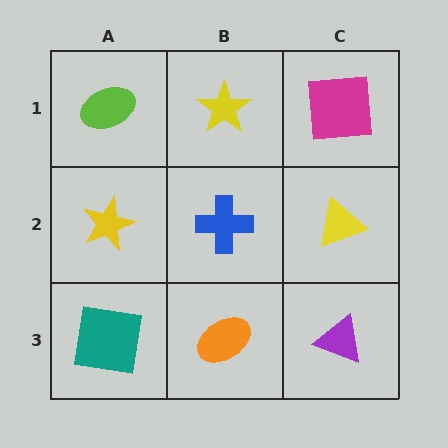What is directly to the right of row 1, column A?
A yellow star.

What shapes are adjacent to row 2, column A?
A lime ellipse (row 1, column A), a teal square (row 3, column A), a blue cross (row 2, column B).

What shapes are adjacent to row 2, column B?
A yellow star (row 1, column B), an orange ellipse (row 3, column B), a yellow star (row 2, column A), a yellow triangle (row 2, column C).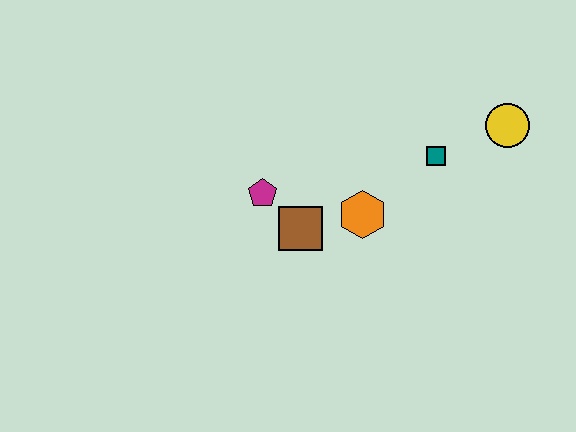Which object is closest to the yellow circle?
The teal square is closest to the yellow circle.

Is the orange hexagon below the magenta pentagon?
Yes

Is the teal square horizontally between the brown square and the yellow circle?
Yes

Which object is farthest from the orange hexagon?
The yellow circle is farthest from the orange hexagon.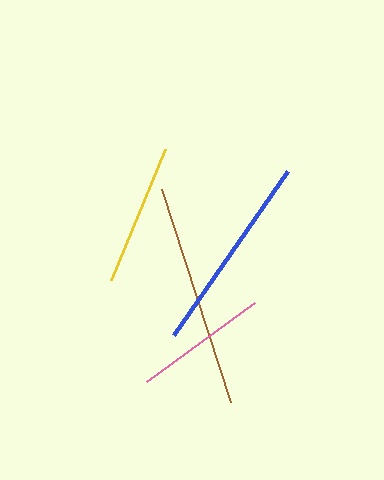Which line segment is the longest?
The brown line is the longest at approximately 223 pixels.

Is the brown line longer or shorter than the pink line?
The brown line is longer than the pink line.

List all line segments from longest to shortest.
From longest to shortest: brown, blue, yellow, pink.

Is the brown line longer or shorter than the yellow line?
The brown line is longer than the yellow line.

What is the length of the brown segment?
The brown segment is approximately 223 pixels long.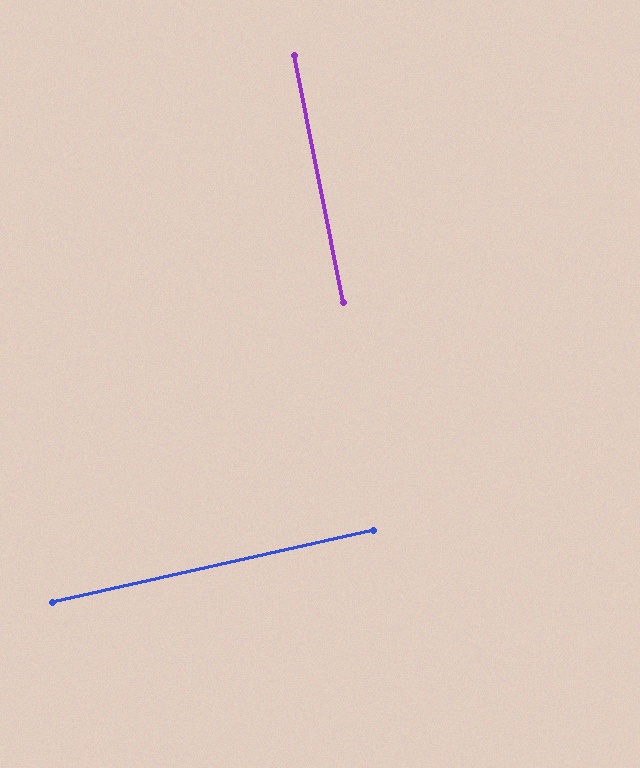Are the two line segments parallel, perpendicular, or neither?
Perpendicular — they meet at approximately 89°.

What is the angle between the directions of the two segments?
Approximately 89 degrees.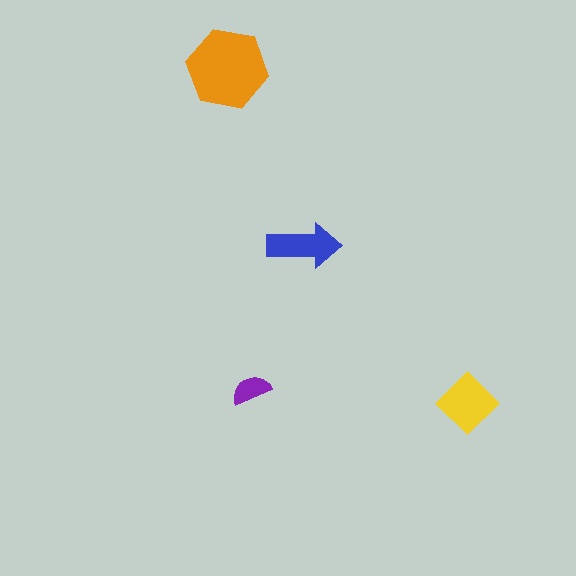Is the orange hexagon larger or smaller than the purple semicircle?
Larger.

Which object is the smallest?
The purple semicircle.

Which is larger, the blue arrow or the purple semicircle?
The blue arrow.